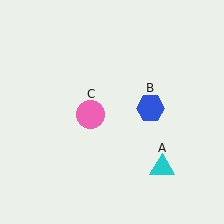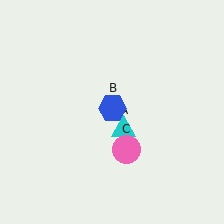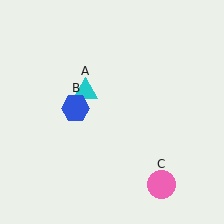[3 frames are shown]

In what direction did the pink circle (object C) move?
The pink circle (object C) moved down and to the right.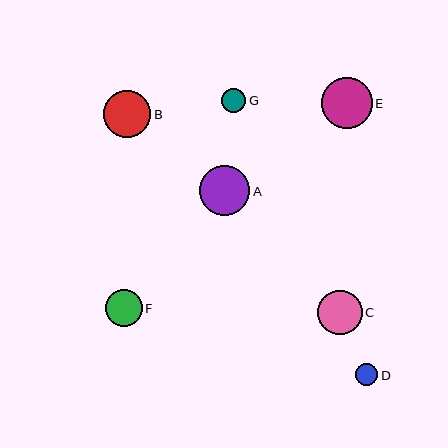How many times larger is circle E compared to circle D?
Circle E is approximately 2.3 times the size of circle D.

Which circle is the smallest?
Circle D is the smallest with a size of approximately 22 pixels.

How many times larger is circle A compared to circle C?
Circle A is approximately 1.1 times the size of circle C.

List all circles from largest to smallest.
From largest to smallest: E, A, B, C, F, G, D.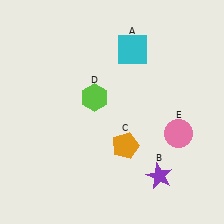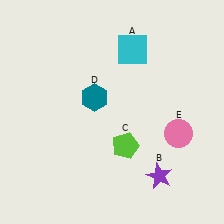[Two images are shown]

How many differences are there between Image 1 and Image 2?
There are 2 differences between the two images.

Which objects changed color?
C changed from orange to lime. D changed from lime to teal.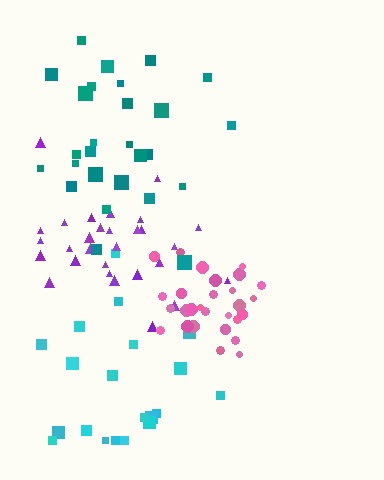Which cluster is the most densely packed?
Pink.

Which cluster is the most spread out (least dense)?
Cyan.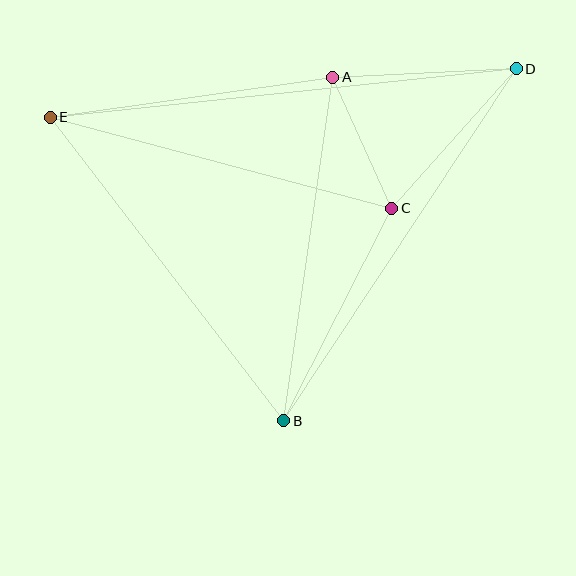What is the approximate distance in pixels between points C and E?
The distance between C and E is approximately 353 pixels.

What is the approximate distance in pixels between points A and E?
The distance between A and E is approximately 285 pixels.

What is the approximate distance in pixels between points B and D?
The distance between B and D is approximately 422 pixels.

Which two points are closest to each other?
Points A and C are closest to each other.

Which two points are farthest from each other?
Points D and E are farthest from each other.